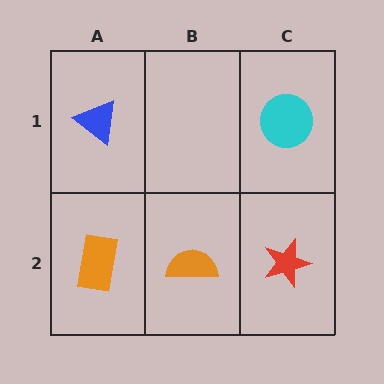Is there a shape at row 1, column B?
No, that cell is empty.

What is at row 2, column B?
An orange semicircle.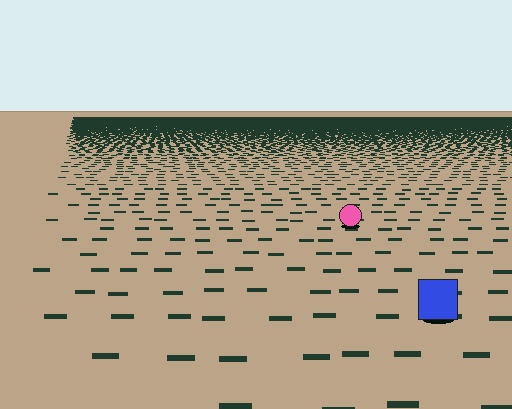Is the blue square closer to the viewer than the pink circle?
Yes. The blue square is closer — you can tell from the texture gradient: the ground texture is coarser near it.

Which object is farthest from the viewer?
The pink circle is farthest from the viewer. It appears smaller and the ground texture around it is denser.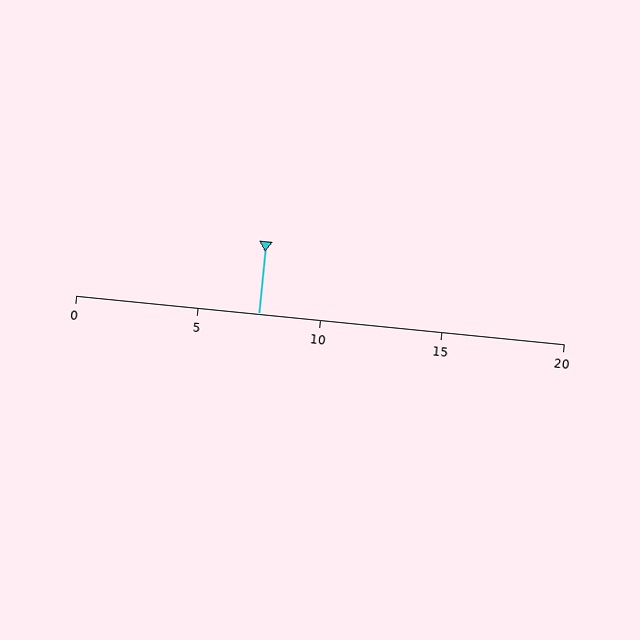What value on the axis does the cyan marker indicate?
The marker indicates approximately 7.5.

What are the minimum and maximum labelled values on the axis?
The axis runs from 0 to 20.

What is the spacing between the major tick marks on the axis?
The major ticks are spaced 5 apart.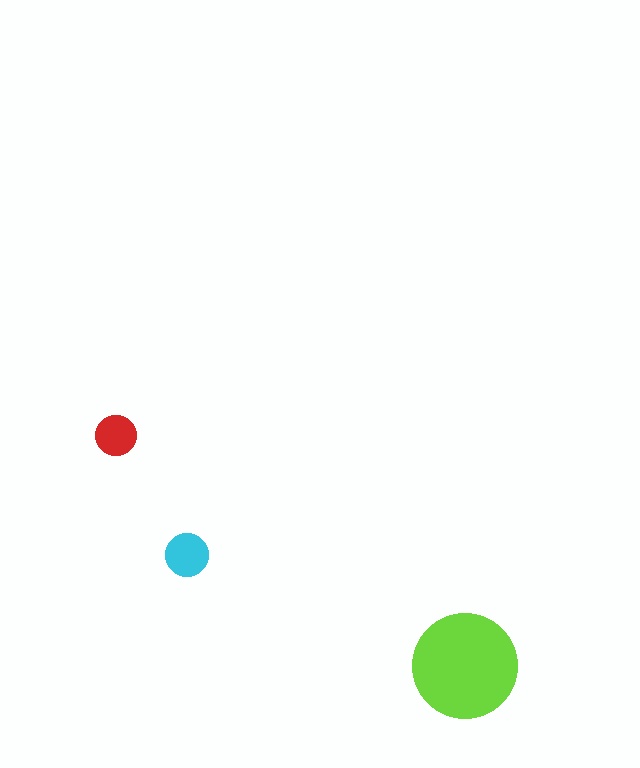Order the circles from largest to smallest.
the lime one, the cyan one, the red one.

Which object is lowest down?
The lime circle is bottommost.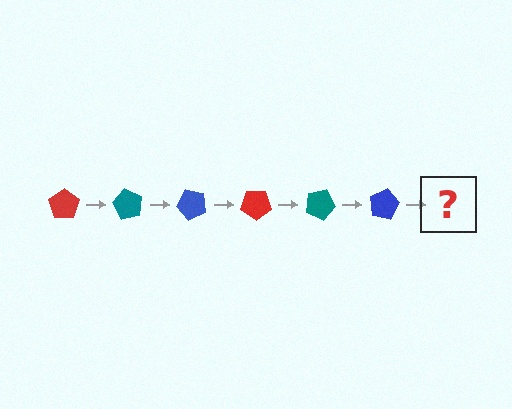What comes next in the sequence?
The next element should be a red pentagon, rotated 360 degrees from the start.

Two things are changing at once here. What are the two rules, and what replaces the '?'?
The two rules are that it rotates 60 degrees each step and the color cycles through red, teal, and blue. The '?' should be a red pentagon, rotated 360 degrees from the start.